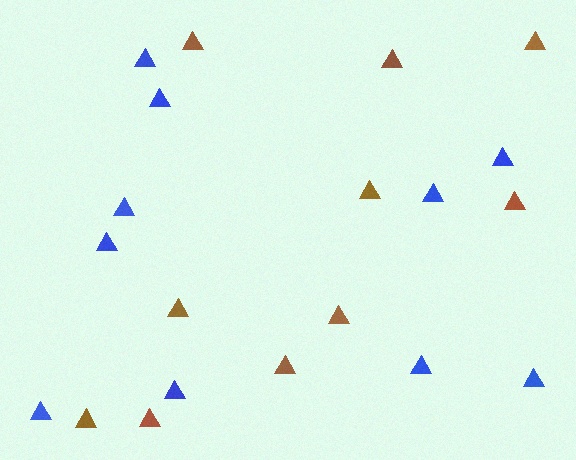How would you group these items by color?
There are 2 groups: one group of blue triangles (10) and one group of brown triangles (10).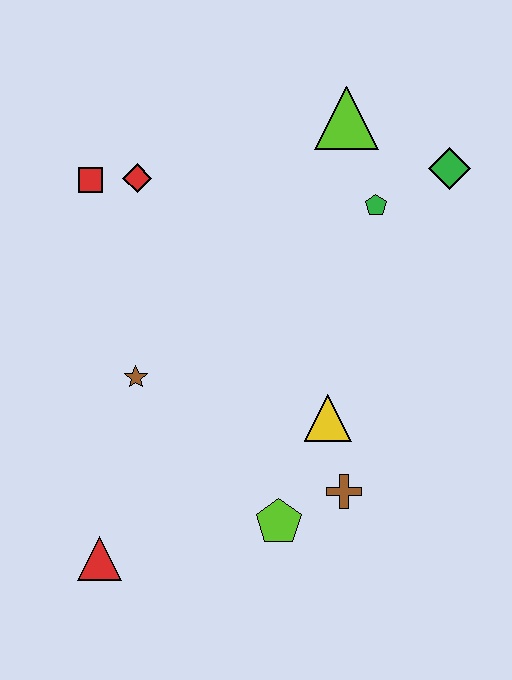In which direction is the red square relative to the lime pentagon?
The red square is above the lime pentagon.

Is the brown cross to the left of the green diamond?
Yes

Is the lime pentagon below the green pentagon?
Yes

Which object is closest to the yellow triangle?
The brown cross is closest to the yellow triangle.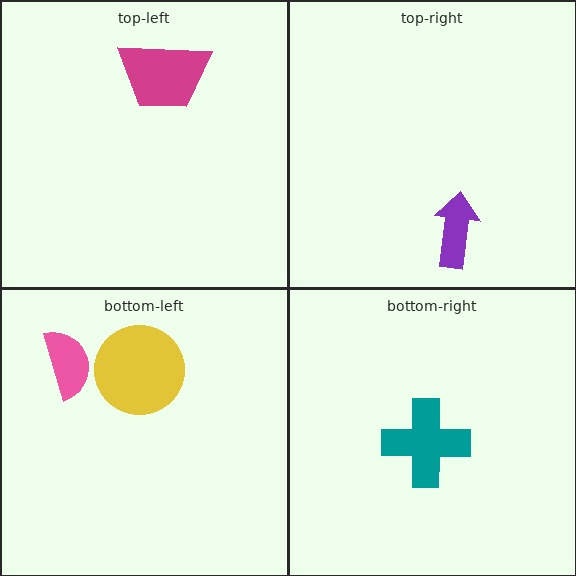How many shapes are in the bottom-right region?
1.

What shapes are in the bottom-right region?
The teal cross.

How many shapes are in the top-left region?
1.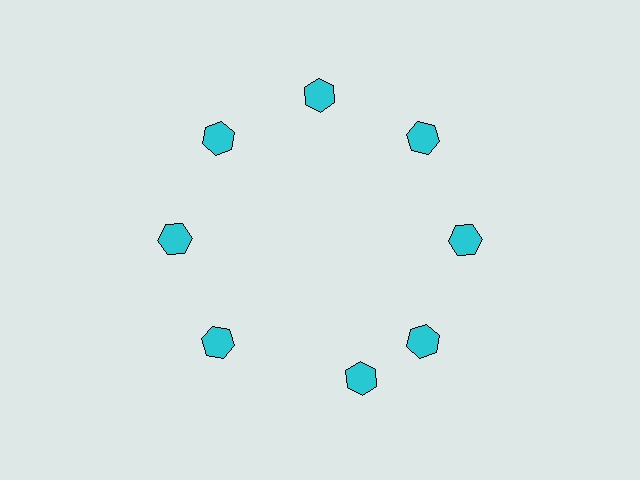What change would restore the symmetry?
The symmetry would be restored by rotating it back into even spacing with its neighbors so that all 8 hexagons sit at equal angles and equal distance from the center.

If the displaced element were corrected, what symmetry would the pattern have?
It would have 8-fold rotational symmetry — the pattern would map onto itself every 45 degrees.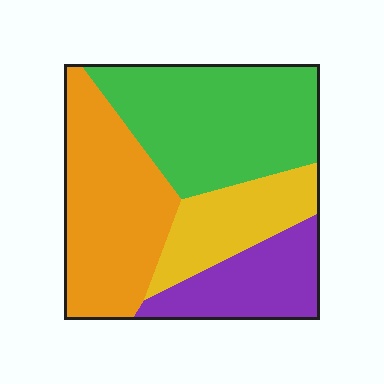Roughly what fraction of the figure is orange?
Orange covers around 30% of the figure.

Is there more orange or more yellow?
Orange.